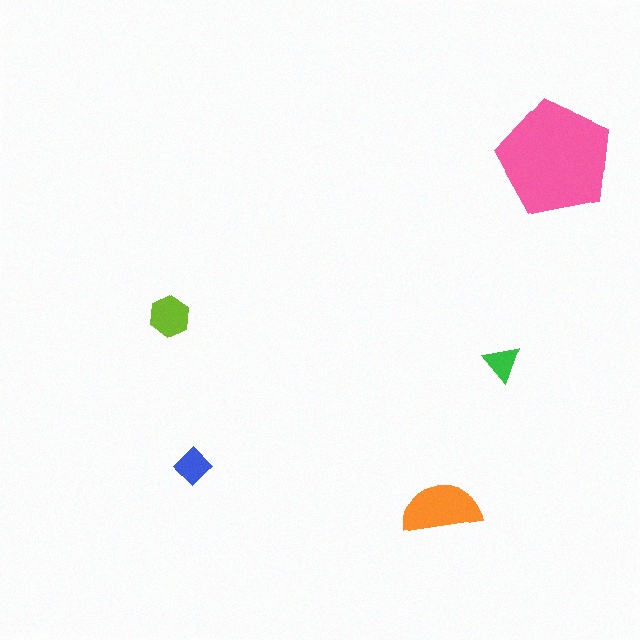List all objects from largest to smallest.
The pink pentagon, the orange semicircle, the lime hexagon, the blue diamond, the green triangle.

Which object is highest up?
The pink pentagon is topmost.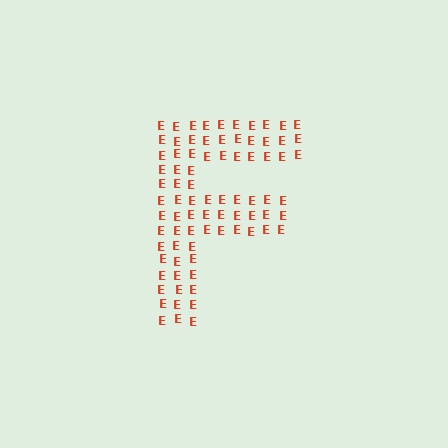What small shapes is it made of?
It is made of small letter E's.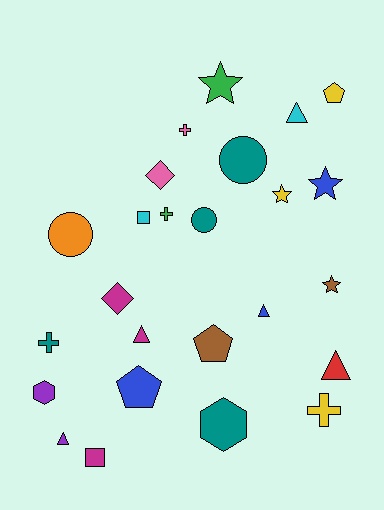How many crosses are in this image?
There are 4 crosses.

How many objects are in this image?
There are 25 objects.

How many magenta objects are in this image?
There are 3 magenta objects.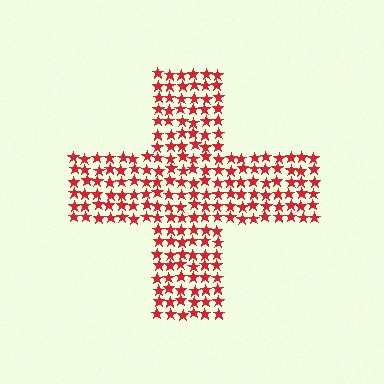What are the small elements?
The small elements are stars.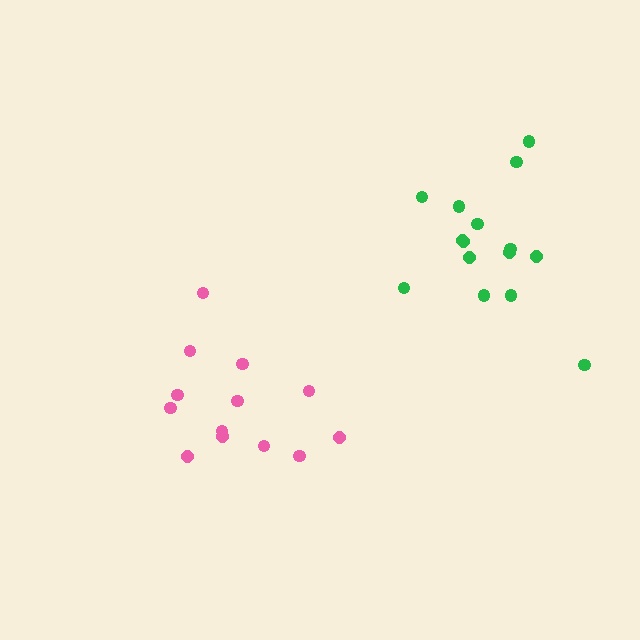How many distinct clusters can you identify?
There are 2 distinct clusters.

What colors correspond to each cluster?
The clusters are colored: pink, green.